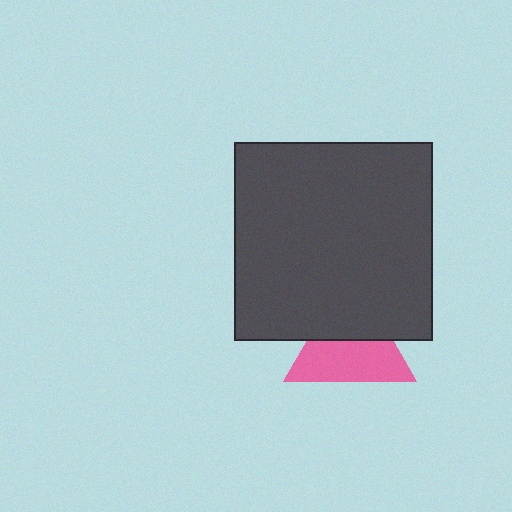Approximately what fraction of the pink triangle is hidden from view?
Roughly 43% of the pink triangle is hidden behind the dark gray square.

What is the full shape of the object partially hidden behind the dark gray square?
The partially hidden object is a pink triangle.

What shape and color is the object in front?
The object in front is a dark gray square.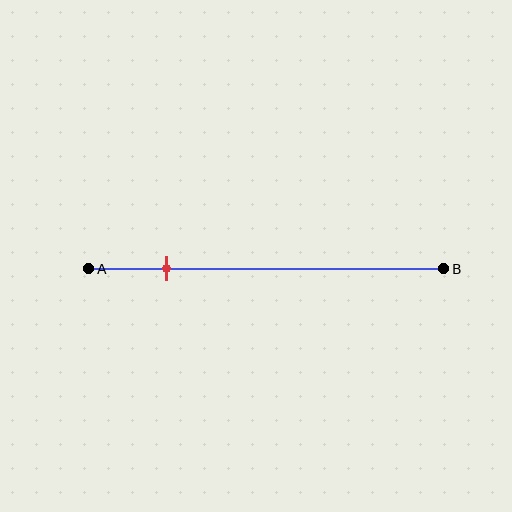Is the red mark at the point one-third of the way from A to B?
No, the mark is at about 20% from A, not at the 33% one-third point.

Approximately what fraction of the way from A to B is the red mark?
The red mark is approximately 20% of the way from A to B.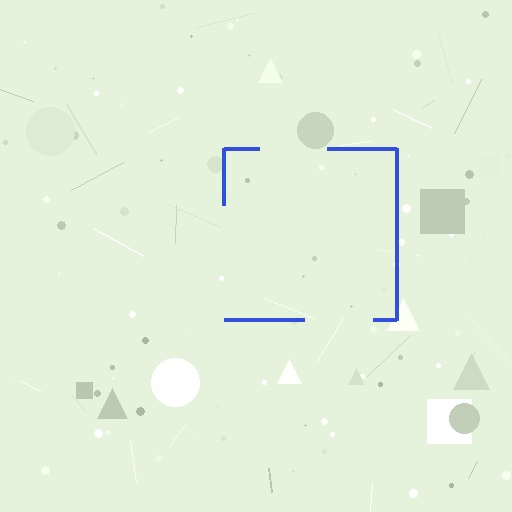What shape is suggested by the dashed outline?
The dashed outline suggests a square.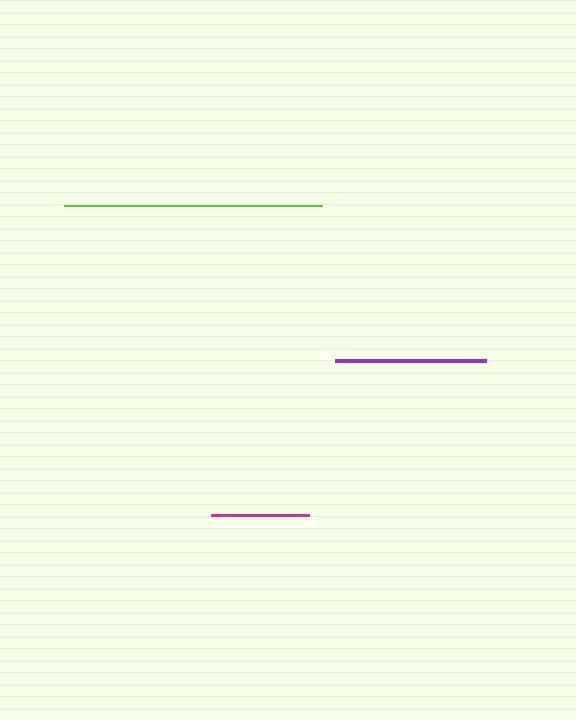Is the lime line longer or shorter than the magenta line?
The lime line is longer than the magenta line.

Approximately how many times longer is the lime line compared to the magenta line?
The lime line is approximately 2.6 times the length of the magenta line.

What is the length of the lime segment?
The lime segment is approximately 258 pixels long.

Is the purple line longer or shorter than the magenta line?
The purple line is longer than the magenta line.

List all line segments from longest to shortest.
From longest to shortest: lime, purple, magenta.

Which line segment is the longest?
The lime line is the longest at approximately 258 pixels.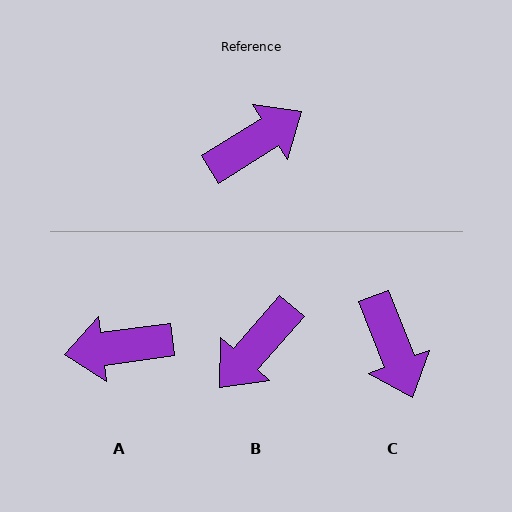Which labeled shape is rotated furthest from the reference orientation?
B, about 164 degrees away.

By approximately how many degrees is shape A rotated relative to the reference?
Approximately 156 degrees counter-clockwise.